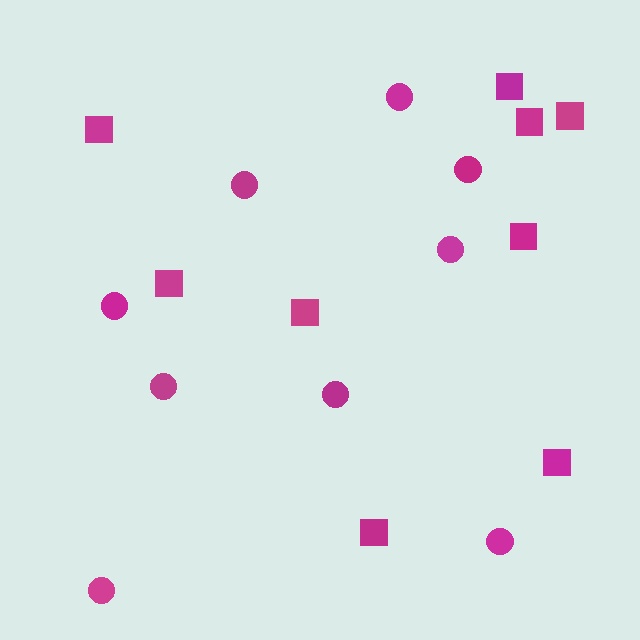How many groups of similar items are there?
There are 2 groups: one group of circles (9) and one group of squares (9).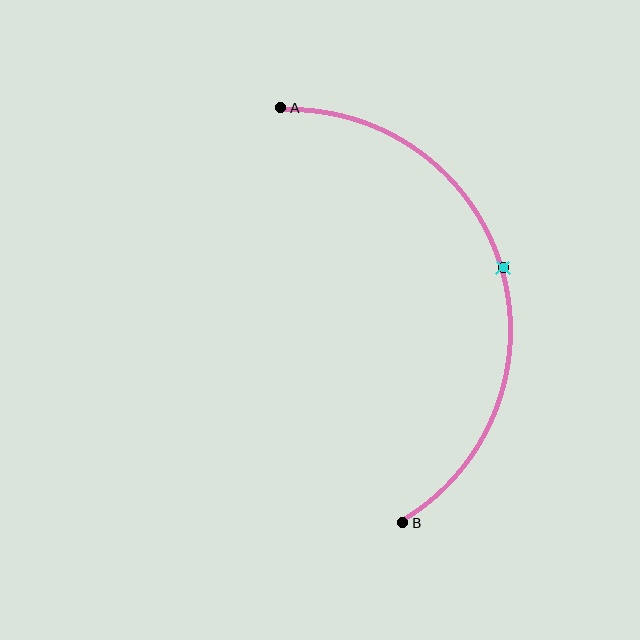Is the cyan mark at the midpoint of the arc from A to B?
Yes. The cyan mark lies on the arc at equal arc-length from both A and B — it is the arc midpoint.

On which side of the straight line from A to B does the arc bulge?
The arc bulges to the right of the straight line connecting A and B.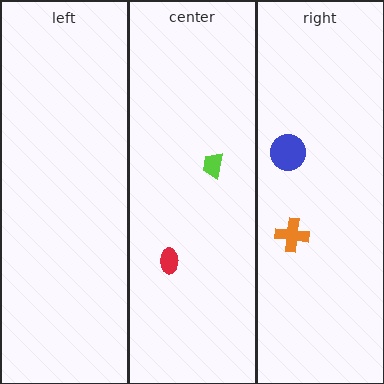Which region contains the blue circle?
The right region.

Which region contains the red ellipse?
The center region.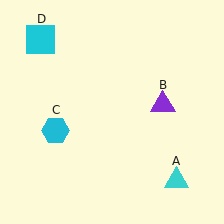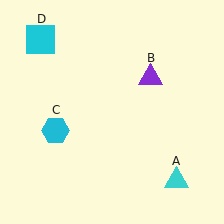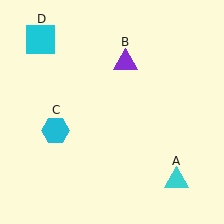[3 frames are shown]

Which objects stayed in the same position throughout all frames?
Cyan triangle (object A) and cyan hexagon (object C) and cyan square (object D) remained stationary.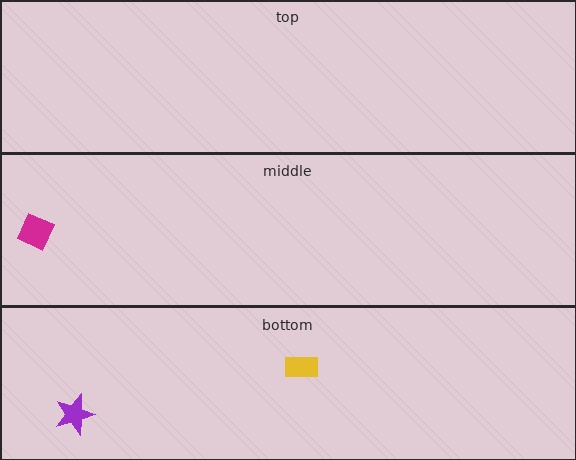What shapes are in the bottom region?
The purple star, the yellow rectangle.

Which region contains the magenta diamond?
The middle region.